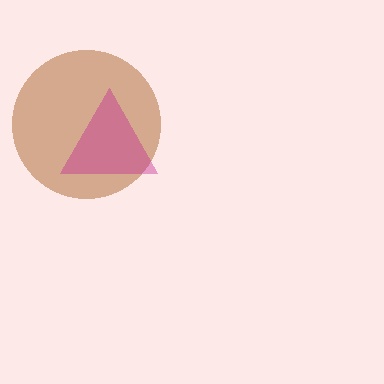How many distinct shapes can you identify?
There are 2 distinct shapes: a brown circle, a magenta triangle.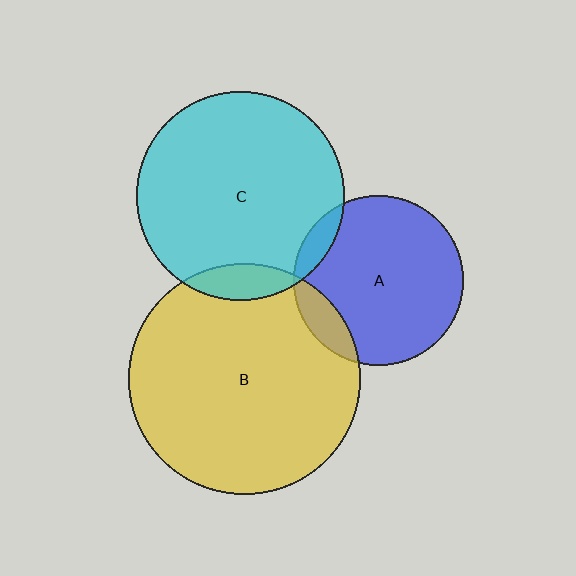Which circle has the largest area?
Circle B (yellow).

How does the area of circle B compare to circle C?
Approximately 1.2 times.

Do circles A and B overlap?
Yes.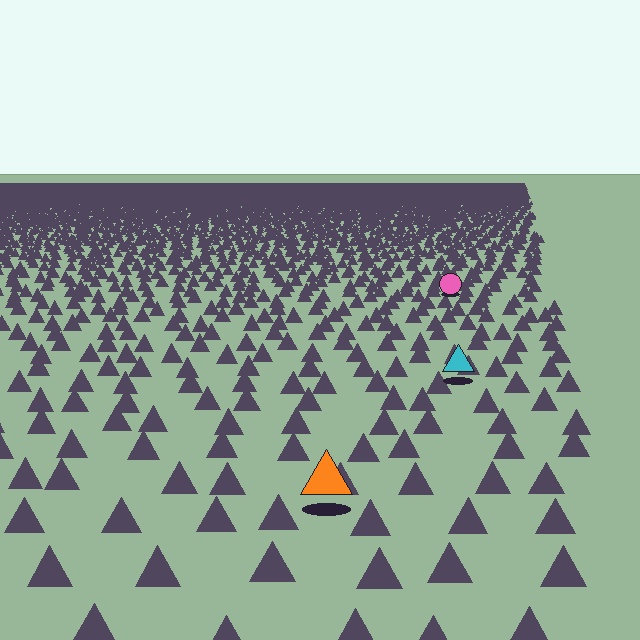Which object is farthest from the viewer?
The pink circle is farthest from the viewer. It appears smaller and the ground texture around it is denser.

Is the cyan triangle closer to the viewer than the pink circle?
Yes. The cyan triangle is closer — you can tell from the texture gradient: the ground texture is coarser near it.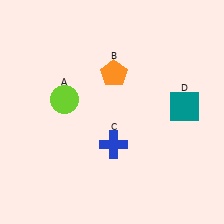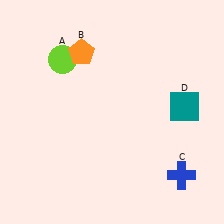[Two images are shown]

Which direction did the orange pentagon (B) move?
The orange pentagon (B) moved left.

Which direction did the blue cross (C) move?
The blue cross (C) moved right.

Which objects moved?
The objects that moved are: the lime circle (A), the orange pentagon (B), the blue cross (C).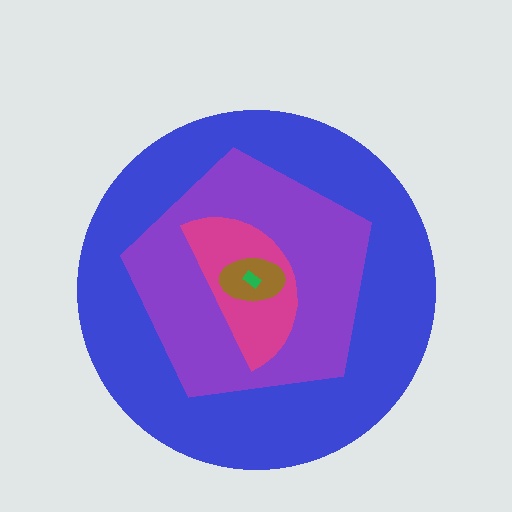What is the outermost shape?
The blue circle.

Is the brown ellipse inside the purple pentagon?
Yes.